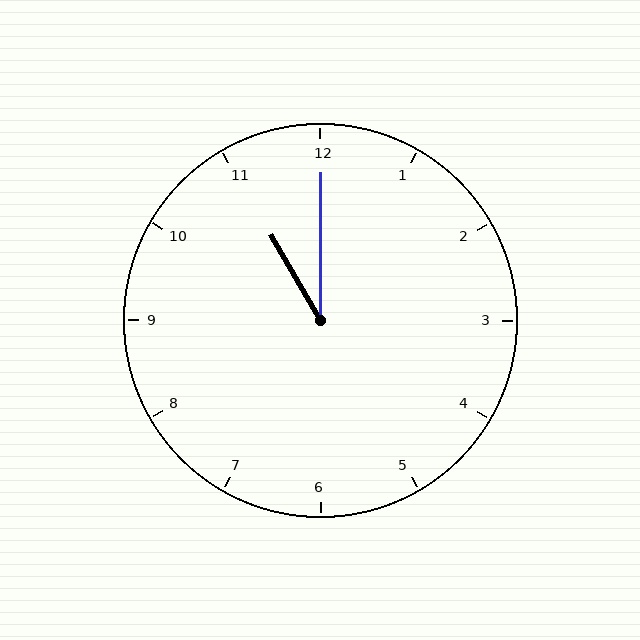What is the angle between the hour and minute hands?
Approximately 30 degrees.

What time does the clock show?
11:00.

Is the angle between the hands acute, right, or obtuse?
It is acute.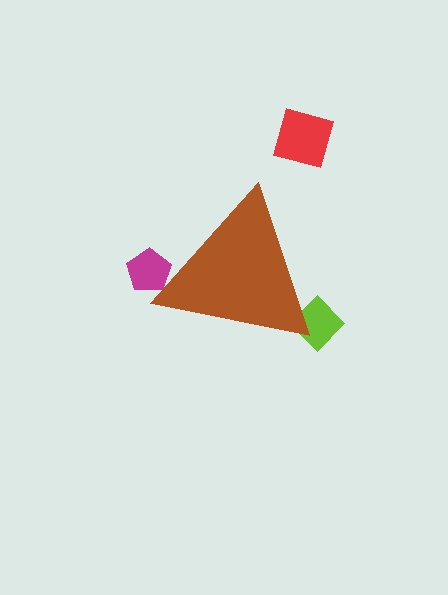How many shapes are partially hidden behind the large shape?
2 shapes are partially hidden.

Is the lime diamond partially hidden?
Yes, the lime diamond is partially hidden behind the brown triangle.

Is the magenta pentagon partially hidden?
Yes, the magenta pentagon is partially hidden behind the brown triangle.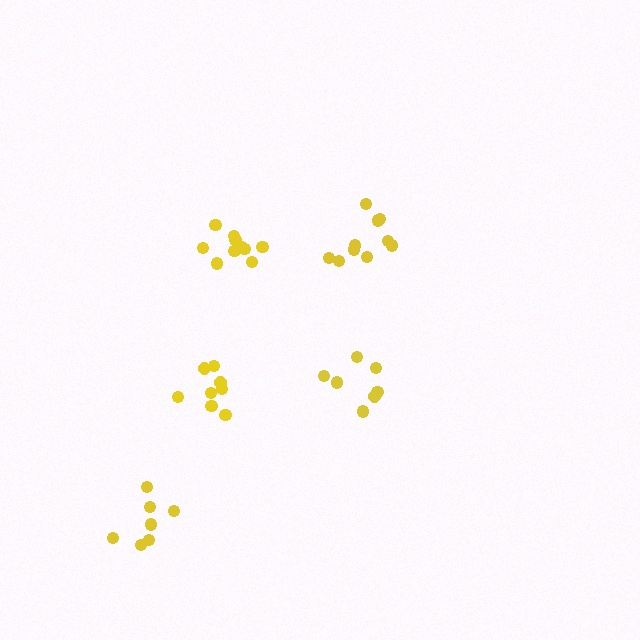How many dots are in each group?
Group 1: 11 dots, Group 2: 7 dots, Group 3: 8 dots, Group 4: 10 dots, Group 5: 7 dots (43 total).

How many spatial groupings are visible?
There are 5 spatial groupings.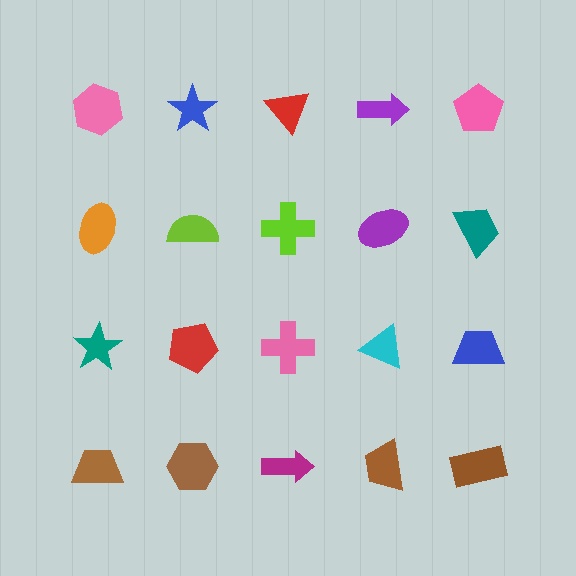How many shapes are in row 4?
5 shapes.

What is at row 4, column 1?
A brown trapezoid.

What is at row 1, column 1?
A pink hexagon.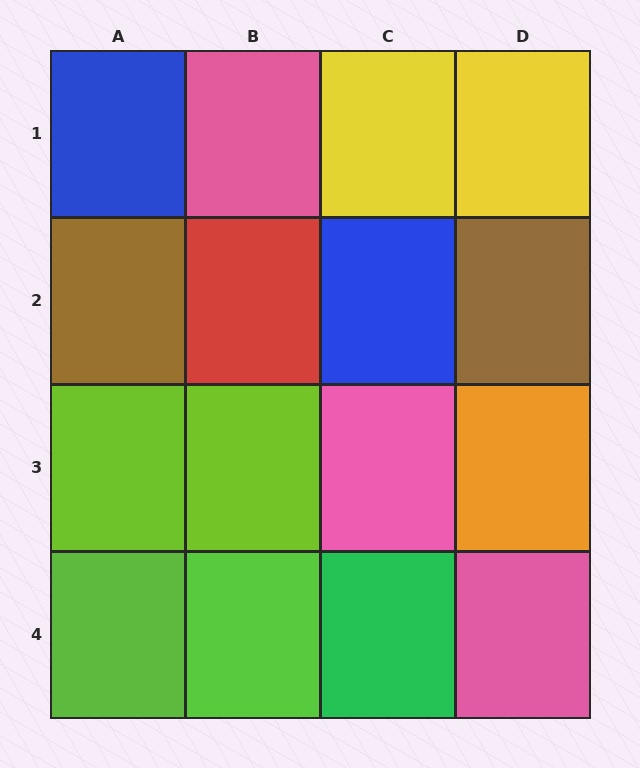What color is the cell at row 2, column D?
Brown.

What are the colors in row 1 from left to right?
Blue, pink, yellow, yellow.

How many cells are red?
1 cell is red.